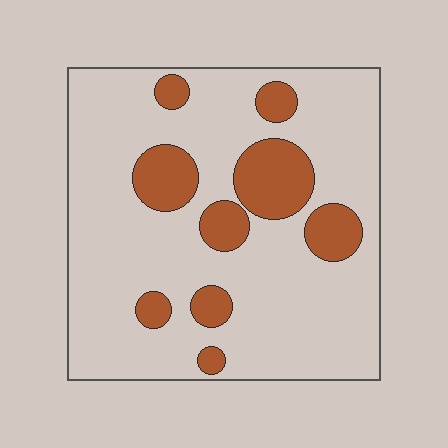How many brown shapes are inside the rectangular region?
9.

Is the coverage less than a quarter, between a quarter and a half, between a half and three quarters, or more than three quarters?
Less than a quarter.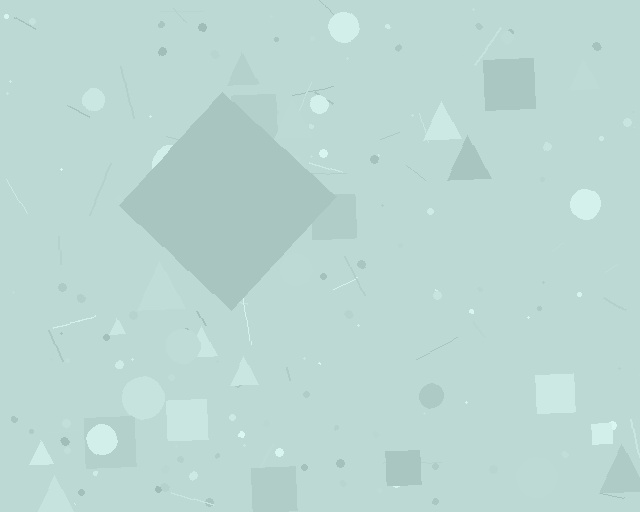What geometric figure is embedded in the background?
A diamond is embedded in the background.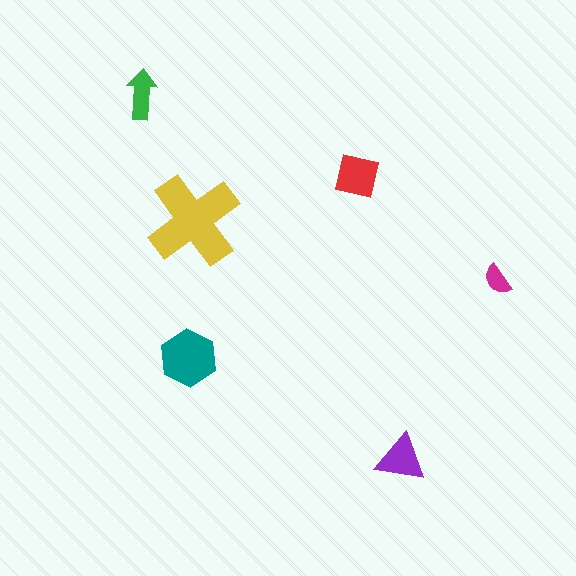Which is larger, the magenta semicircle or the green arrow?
The green arrow.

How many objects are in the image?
There are 6 objects in the image.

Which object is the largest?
The yellow cross.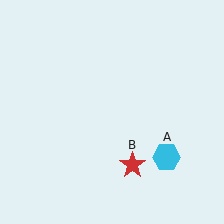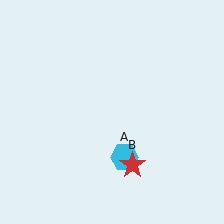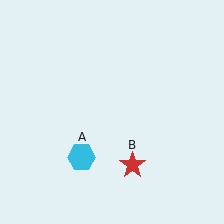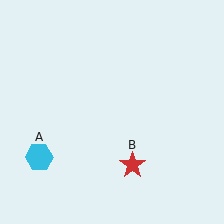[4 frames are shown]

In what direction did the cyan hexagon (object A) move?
The cyan hexagon (object A) moved left.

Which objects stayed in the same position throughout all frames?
Red star (object B) remained stationary.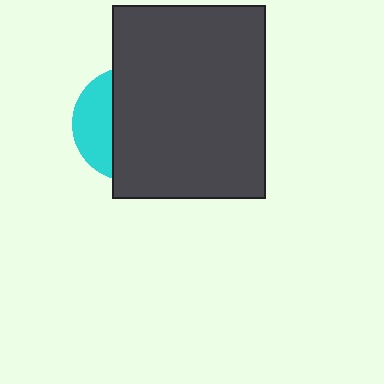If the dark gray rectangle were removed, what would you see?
You would see the complete cyan circle.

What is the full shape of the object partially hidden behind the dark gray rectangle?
The partially hidden object is a cyan circle.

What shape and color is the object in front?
The object in front is a dark gray rectangle.